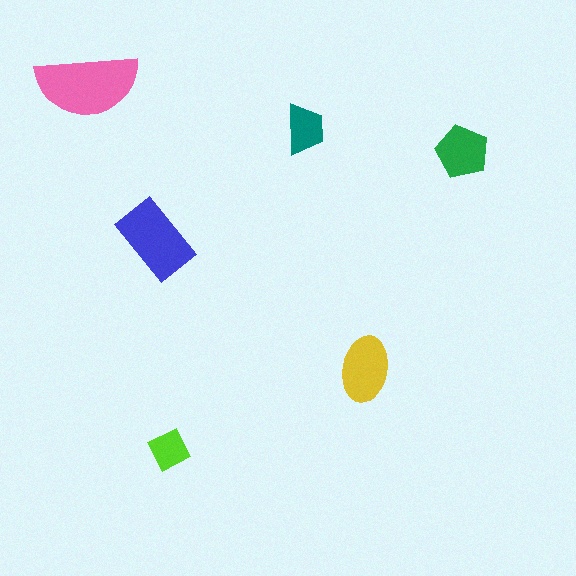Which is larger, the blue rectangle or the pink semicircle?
The pink semicircle.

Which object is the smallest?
The lime diamond.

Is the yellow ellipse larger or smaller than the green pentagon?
Larger.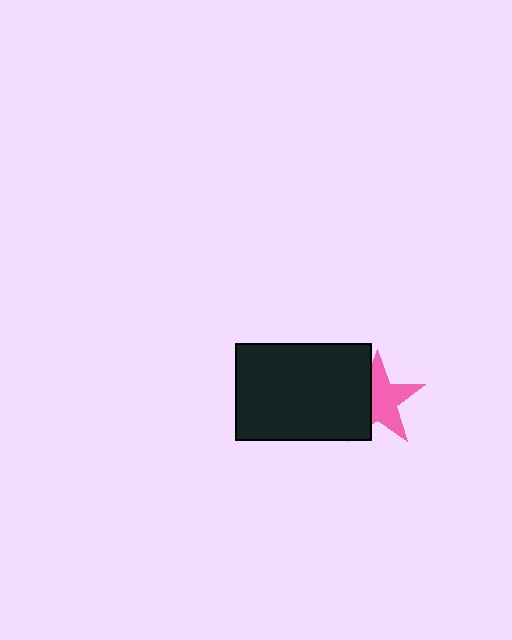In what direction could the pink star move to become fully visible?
The pink star could move right. That would shift it out from behind the black rectangle entirely.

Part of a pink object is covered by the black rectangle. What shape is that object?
It is a star.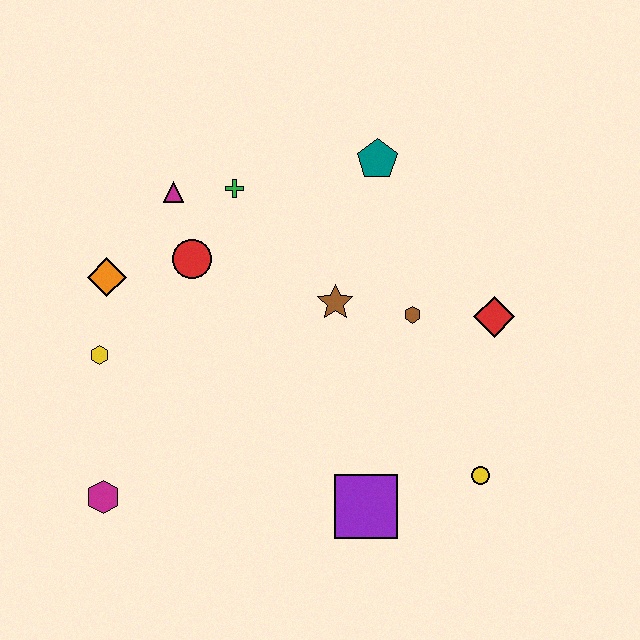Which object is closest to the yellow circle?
The purple square is closest to the yellow circle.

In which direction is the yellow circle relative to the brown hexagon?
The yellow circle is below the brown hexagon.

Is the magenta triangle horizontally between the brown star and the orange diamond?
Yes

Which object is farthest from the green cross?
The yellow circle is farthest from the green cross.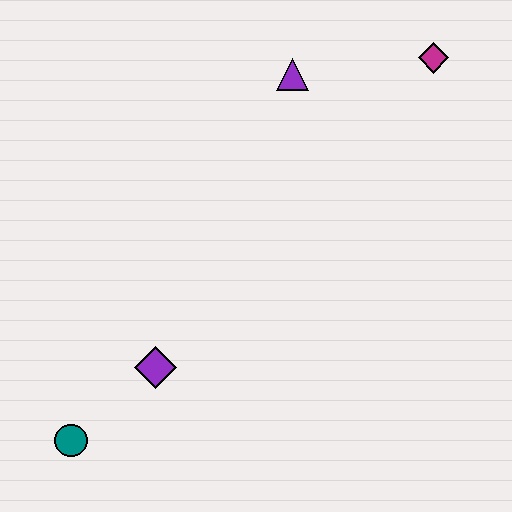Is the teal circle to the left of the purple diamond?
Yes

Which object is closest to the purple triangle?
The magenta diamond is closest to the purple triangle.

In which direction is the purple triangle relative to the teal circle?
The purple triangle is above the teal circle.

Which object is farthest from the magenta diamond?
The teal circle is farthest from the magenta diamond.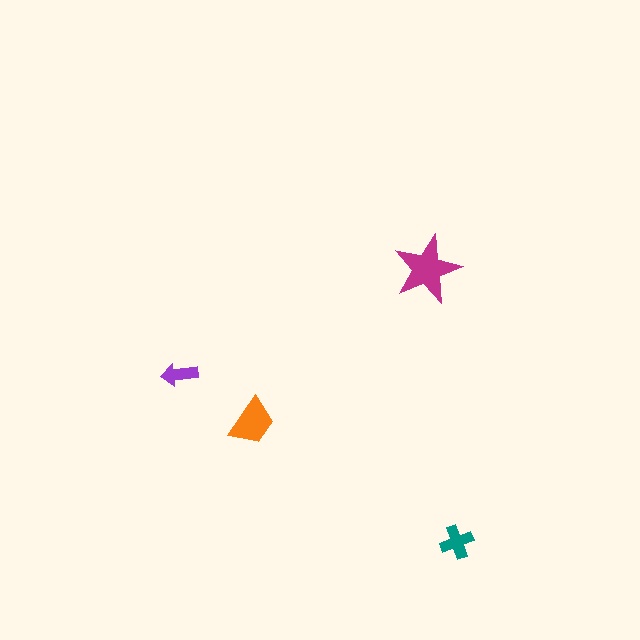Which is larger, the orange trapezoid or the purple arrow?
The orange trapezoid.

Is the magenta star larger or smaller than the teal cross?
Larger.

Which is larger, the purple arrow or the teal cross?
The teal cross.